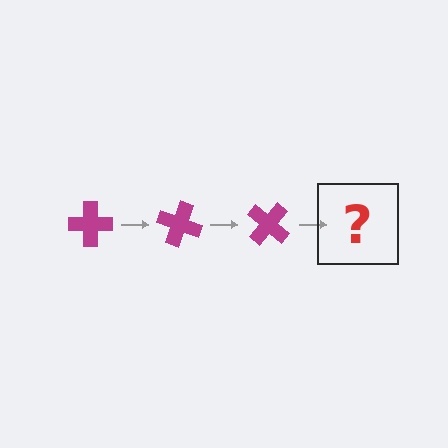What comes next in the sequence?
The next element should be a magenta cross rotated 60 degrees.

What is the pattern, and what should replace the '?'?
The pattern is that the cross rotates 20 degrees each step. The '?' should be a magenta cross rotated 60 degrees.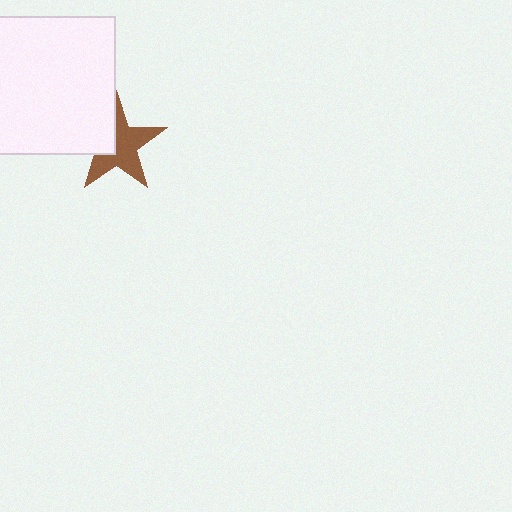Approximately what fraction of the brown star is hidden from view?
Roughly 33% of the brown star is hidden behind the white square.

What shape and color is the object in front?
The object in front is a white square.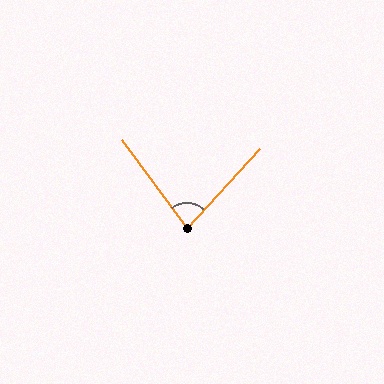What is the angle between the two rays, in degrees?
Approximately 79 degrees.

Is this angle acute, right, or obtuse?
It is acute.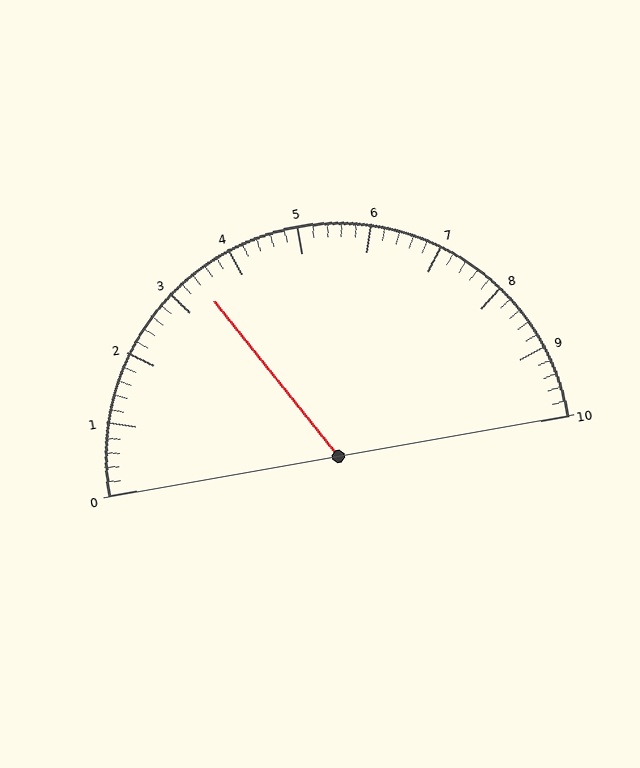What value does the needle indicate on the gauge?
The needle indicates approximately 3.4.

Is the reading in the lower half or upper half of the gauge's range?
The reading is in the lower half of the range (0 to 10).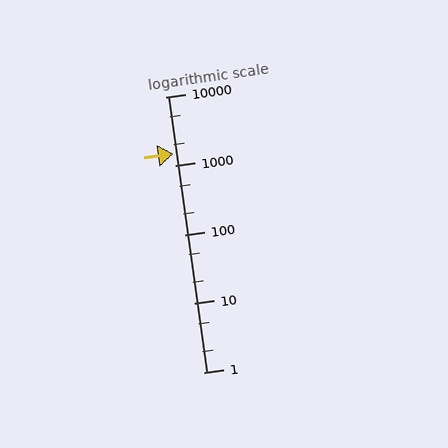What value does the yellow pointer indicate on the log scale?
The pointer indicates approximately 1500.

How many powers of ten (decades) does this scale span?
The scale spans 4 decades, from 1 to 10000.